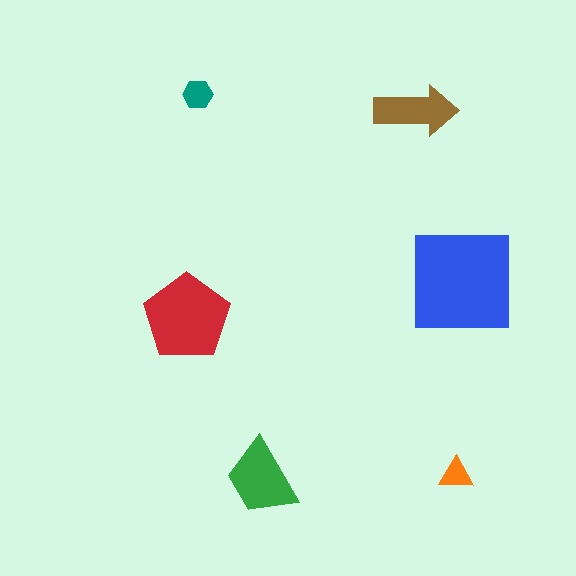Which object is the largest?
The blue square.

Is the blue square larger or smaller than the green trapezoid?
Larger.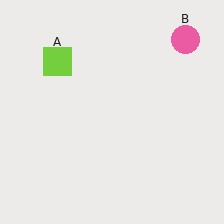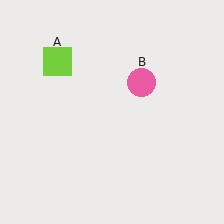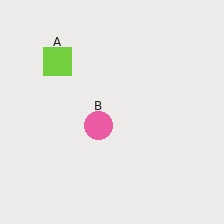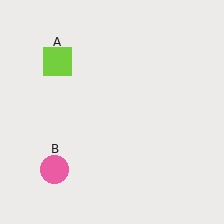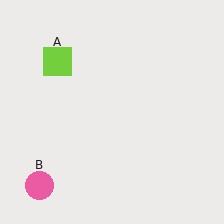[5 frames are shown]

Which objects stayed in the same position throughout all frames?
Lime square (object A) remained stationary.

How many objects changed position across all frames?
1 object changed position: pink circle (object B).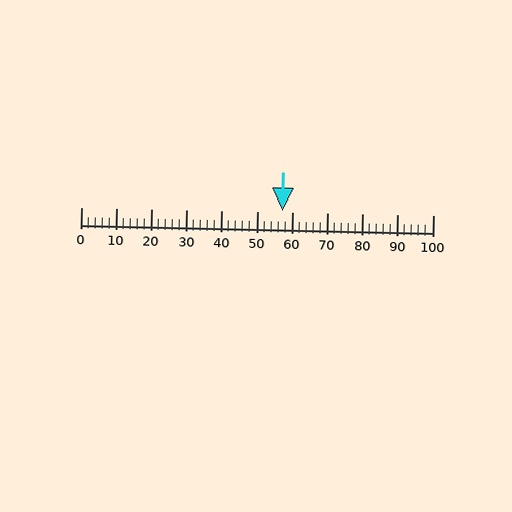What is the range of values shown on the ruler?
The ruler shows values from 0 to 100.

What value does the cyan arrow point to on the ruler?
The cyan arrow points to approximately 57.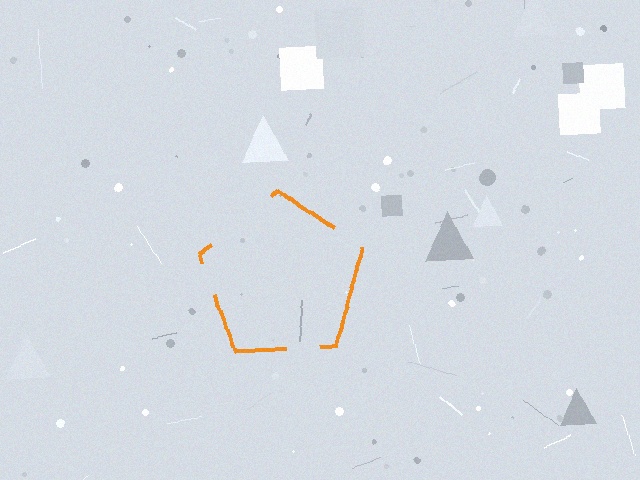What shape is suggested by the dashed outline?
The dashed outline suggests a pentagon.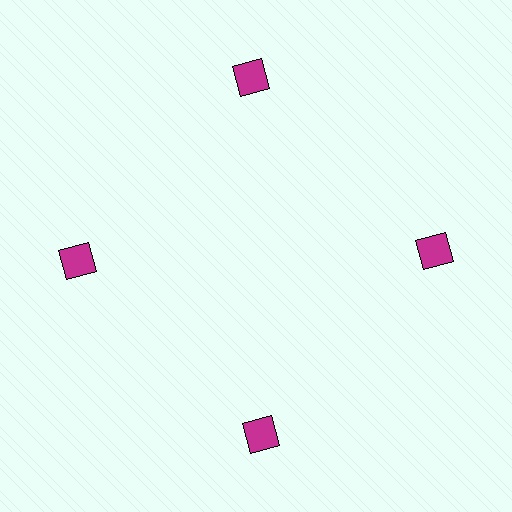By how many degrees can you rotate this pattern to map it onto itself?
The pattern maps onto itself every 90 degrees of rotation.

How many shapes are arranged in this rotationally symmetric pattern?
There are 4 shapes, arranged in 4 groups of 1.